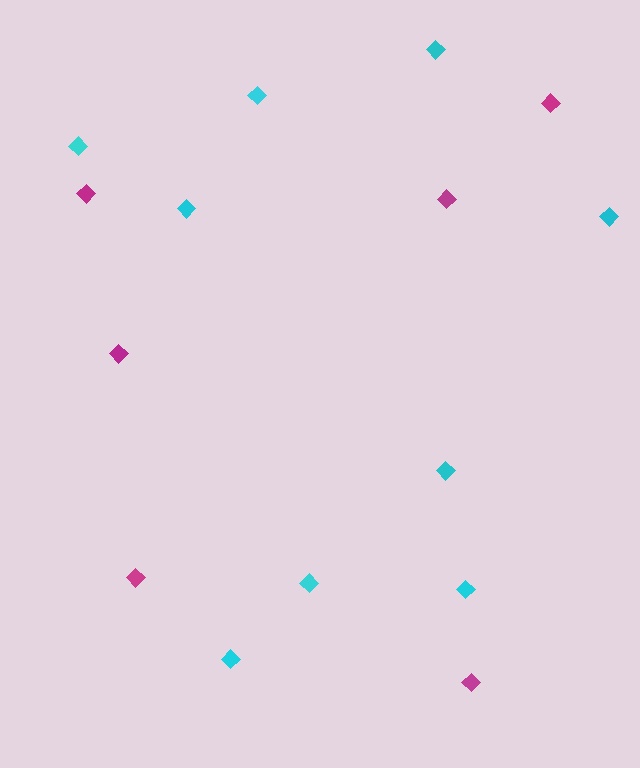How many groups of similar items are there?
There are 2 groups: one group of cyan diamonds (9) and one group of magenta diamonds (6).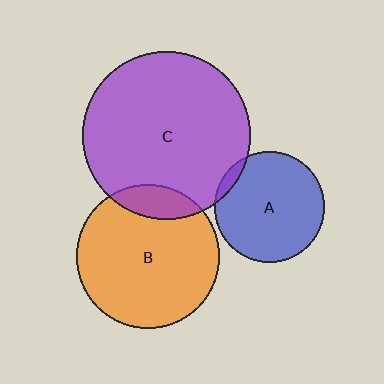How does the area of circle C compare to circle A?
Approximately 2.3 times.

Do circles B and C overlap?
Yes.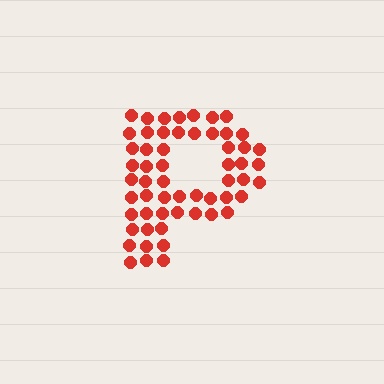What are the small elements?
The small elements are circles.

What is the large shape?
The large shape is the letter P.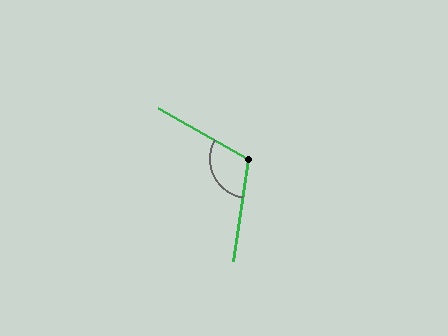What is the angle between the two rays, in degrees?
Approximately 111 degrees.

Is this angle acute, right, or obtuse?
It is obtuse.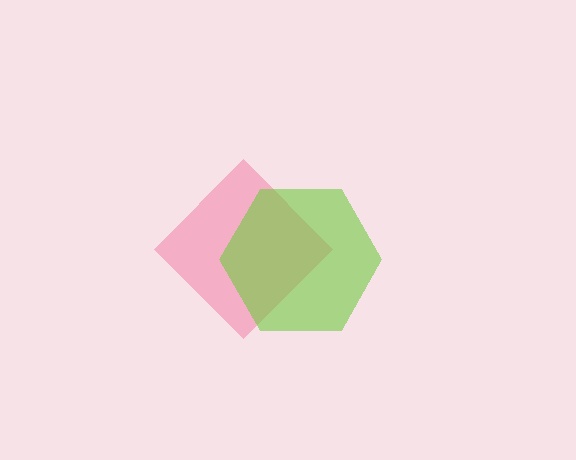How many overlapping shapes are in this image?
There are 2 overlapping shapes in the image.